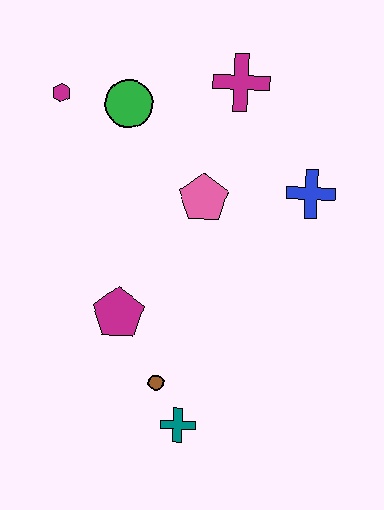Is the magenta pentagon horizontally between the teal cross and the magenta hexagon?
Yes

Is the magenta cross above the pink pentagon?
Yes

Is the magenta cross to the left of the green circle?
No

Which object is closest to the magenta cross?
The green circle is closest to the magenta cross.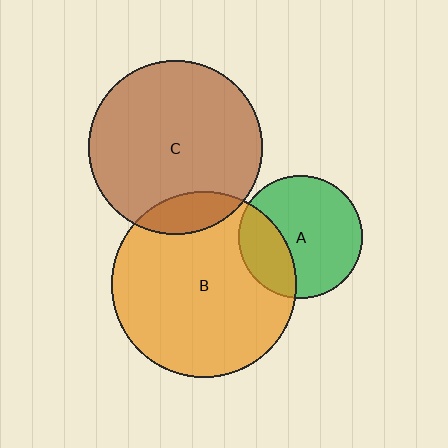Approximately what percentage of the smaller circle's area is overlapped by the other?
Approximately 30%.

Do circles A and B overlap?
Yes.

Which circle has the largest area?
Circle B (orange).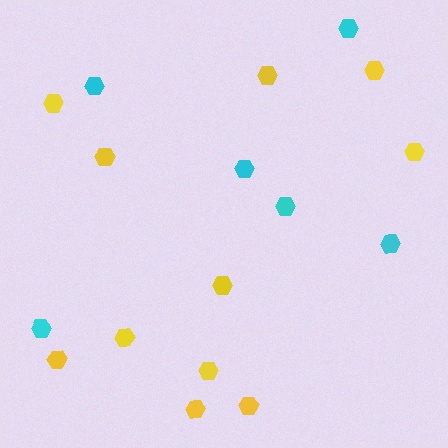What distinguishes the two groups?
There are 2 groups: one group of cyan hexagons (6) and one group of yellow hexagons (11).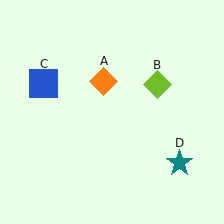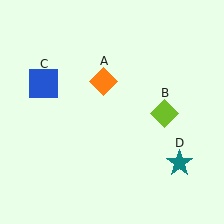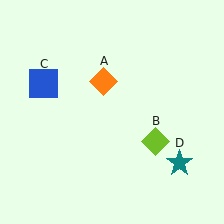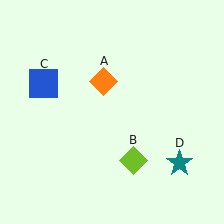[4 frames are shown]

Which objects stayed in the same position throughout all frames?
Orange diamond (object A) and blue square (object C) and teal star (object D) remained stationary.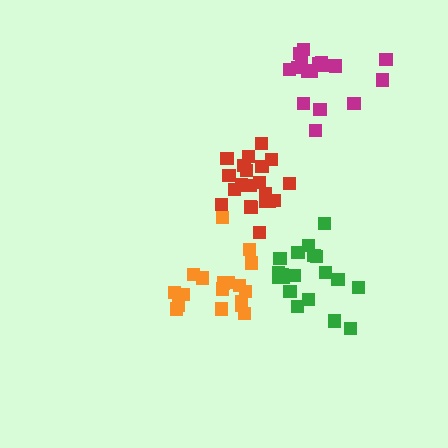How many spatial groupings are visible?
There are 4 spatial groupings.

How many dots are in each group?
Group 1: 21 dots, Group 2: 19 dots, Group 3: 17 dots, Group 4: 18 dots (75 total).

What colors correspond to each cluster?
The clusters are colored: red, green, magenta, orange.